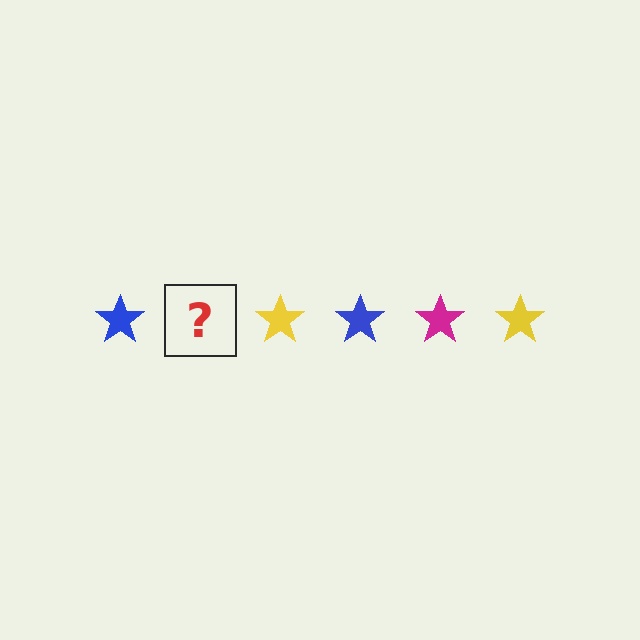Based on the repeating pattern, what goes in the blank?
The blank should be a magenta star.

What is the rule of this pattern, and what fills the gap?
The rule is that the pattern cycles through blue, magenta, yellow stars. The gap should be filled with a magenta star.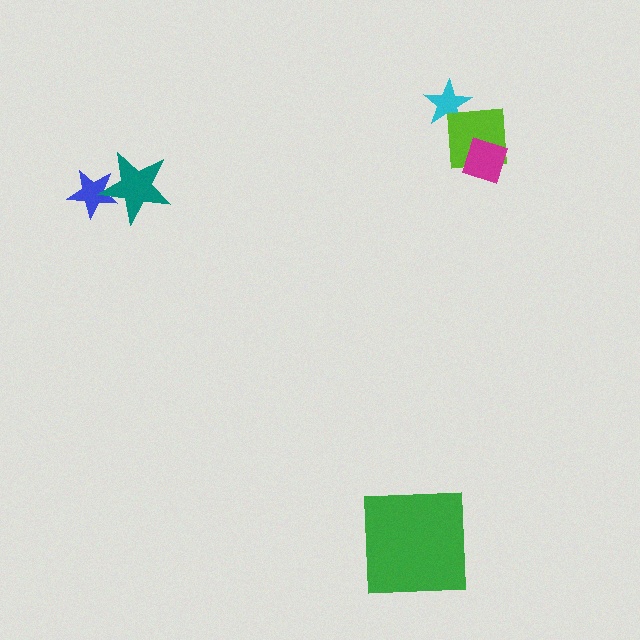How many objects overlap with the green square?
0 objects overlap with the green square.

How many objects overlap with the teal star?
1 object overlaps with the teal star.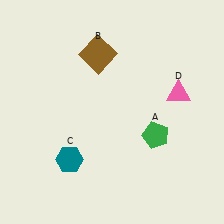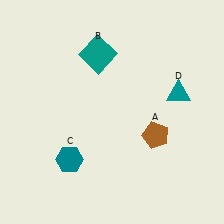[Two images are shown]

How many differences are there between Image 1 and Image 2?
There are 3 differences between the two images.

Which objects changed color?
A changed from green to brown. B changed from brown to teal. D changed from pink to teal.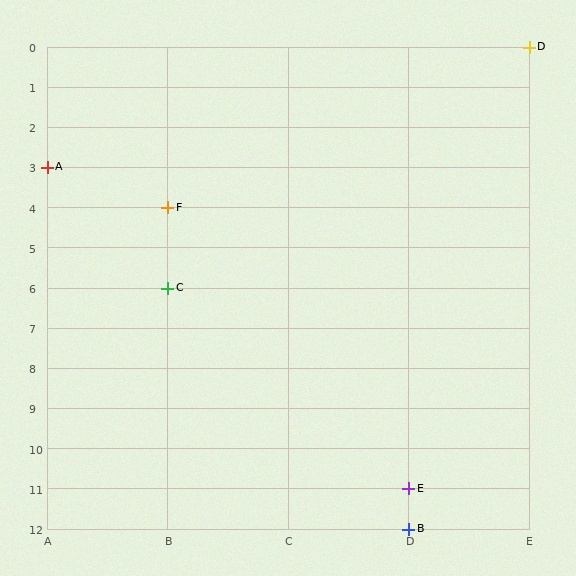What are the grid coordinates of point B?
Point B is at grid coordinates (D, 12).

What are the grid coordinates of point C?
Point C is at grid coordinates (B, 6).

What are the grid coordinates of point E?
Point E is at grid coordinates (D, 11).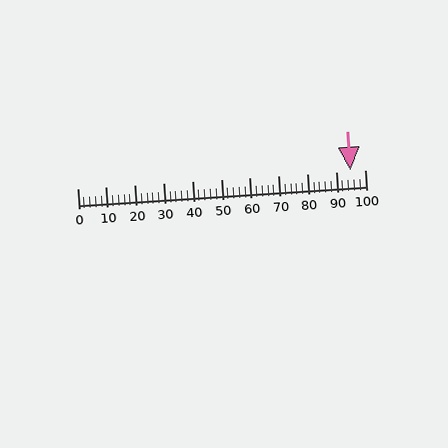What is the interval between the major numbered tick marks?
The major tick marks are spaced 10 units apart.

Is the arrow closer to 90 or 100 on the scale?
The arrow is closer to 90.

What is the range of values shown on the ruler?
The ruler shows values from 0 to 100.